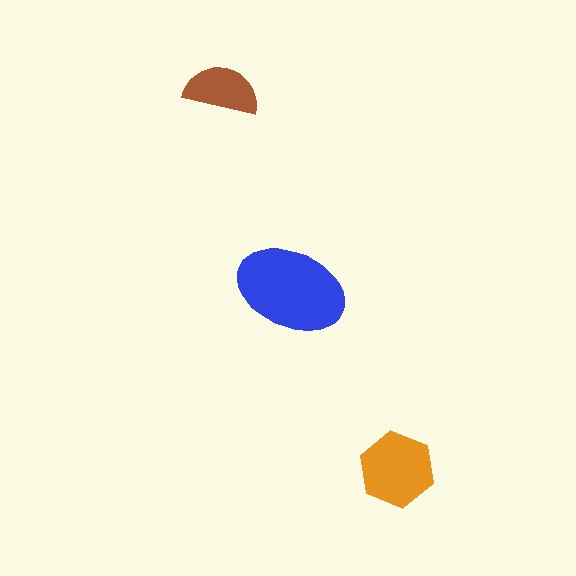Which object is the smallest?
The brown semicircle.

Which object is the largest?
The blue ellipse.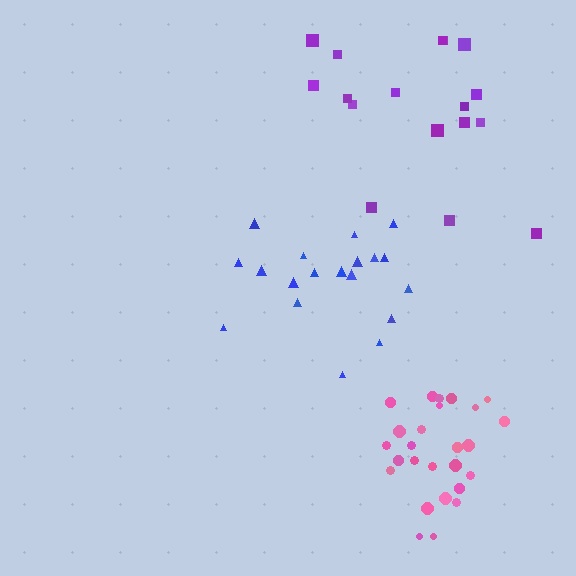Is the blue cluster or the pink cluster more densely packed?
Pink.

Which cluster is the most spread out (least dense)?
Purple.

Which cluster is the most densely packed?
Pink.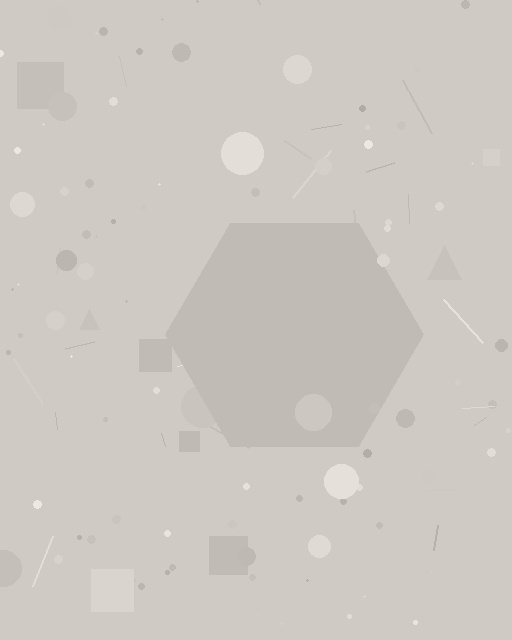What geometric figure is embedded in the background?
A hexagon is embedded in the background.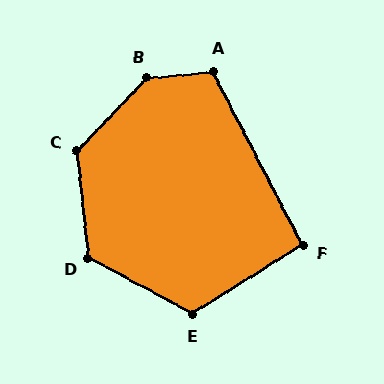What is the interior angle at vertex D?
Approximately 125 degrees (obtuse).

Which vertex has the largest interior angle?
B, at approximately 140 degrees.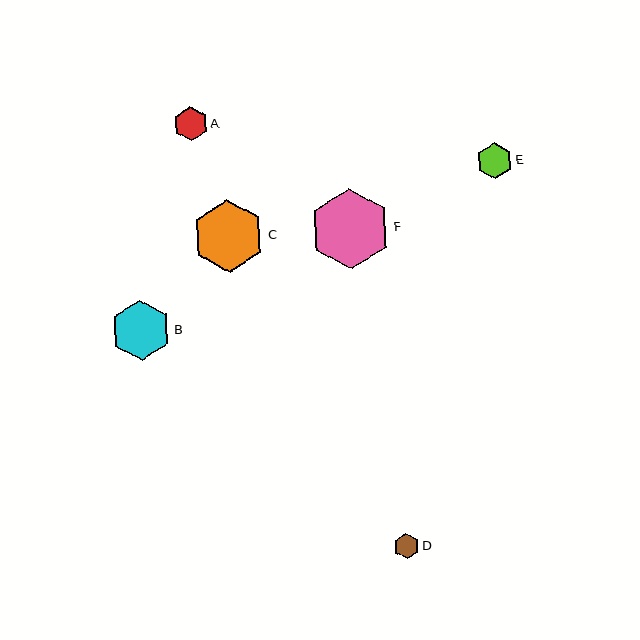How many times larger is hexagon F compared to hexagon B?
Hexagon F is approximately 1.3 times the size of hexagon B.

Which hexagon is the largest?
Hexagon F is the largest with a size of approximately 80 pixels.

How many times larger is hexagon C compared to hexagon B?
Hexagon C is approximately 1.2 times the size of hexagon B.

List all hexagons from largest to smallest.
From largest to smallest: F, C, B, E, A, D.